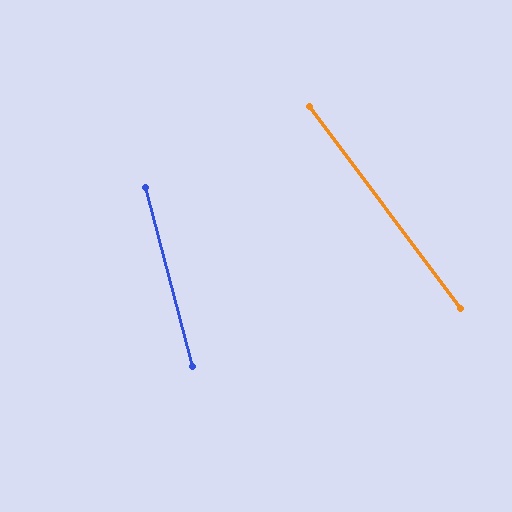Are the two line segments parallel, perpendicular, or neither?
Neither parallel nor perpendicular — they differ by about 22°.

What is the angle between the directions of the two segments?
Approximately 22 degrees.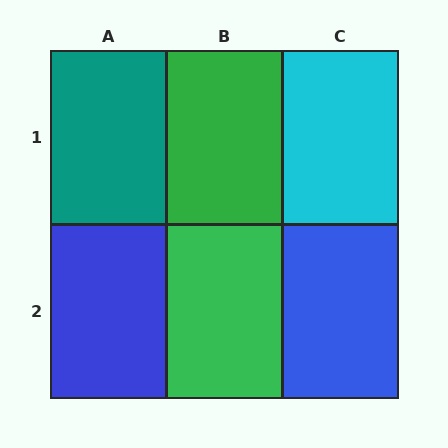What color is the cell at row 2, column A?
Blue.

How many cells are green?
2 cells are green.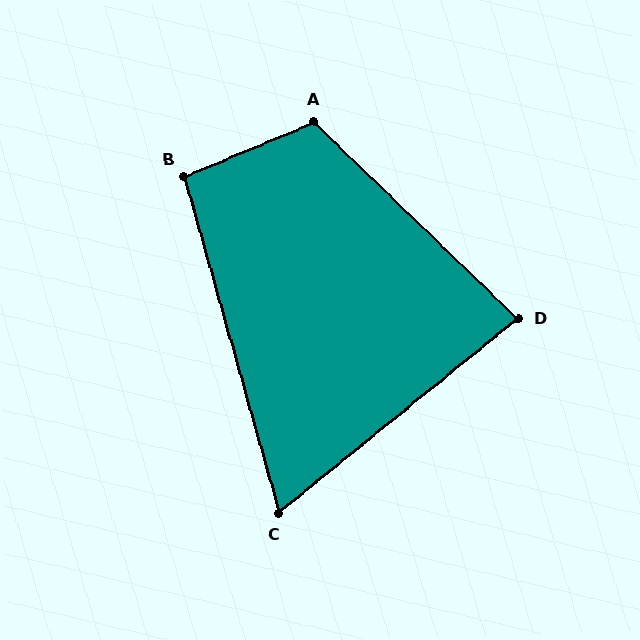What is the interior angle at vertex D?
Approximately 83 degrees (acute).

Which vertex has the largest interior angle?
A, at approximately 113 degrees.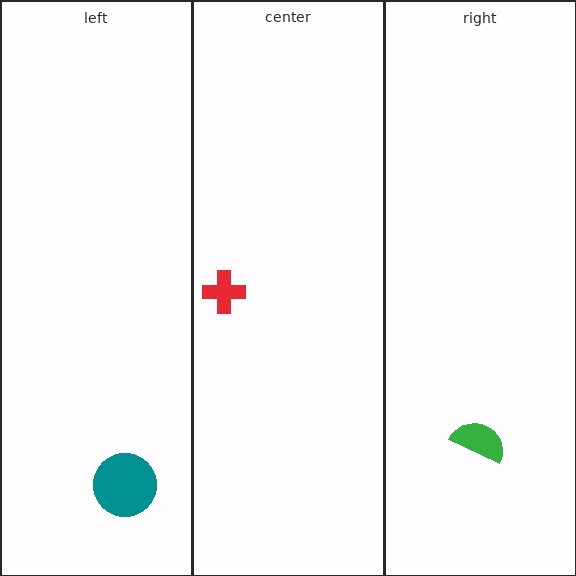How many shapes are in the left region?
1.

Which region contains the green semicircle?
The right region.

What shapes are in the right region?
The green semicircle.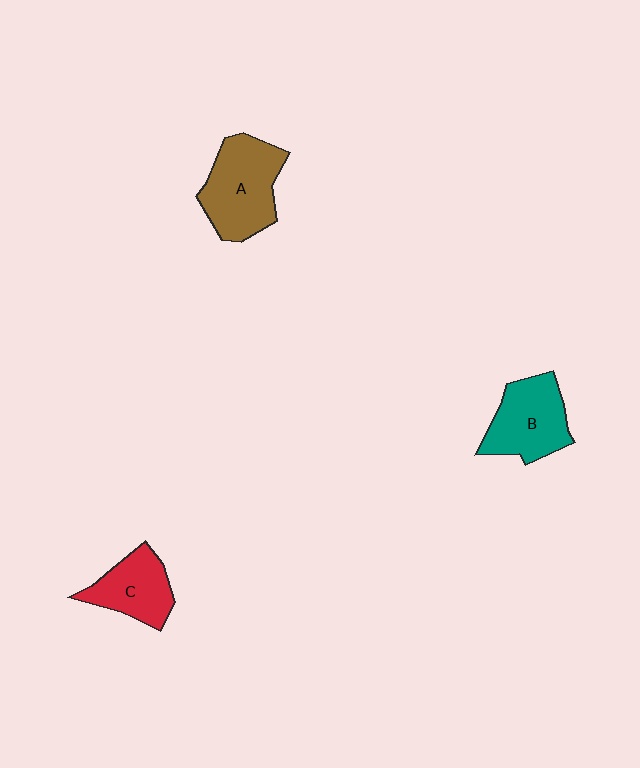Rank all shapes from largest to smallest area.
From largest to smallest: A (brown), B (teal), C (red).